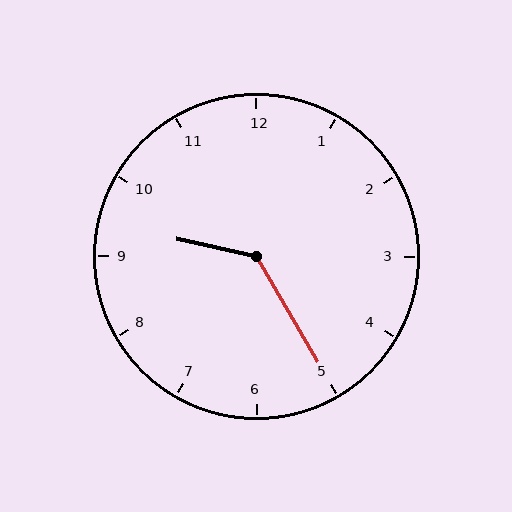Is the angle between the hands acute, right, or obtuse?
It is obtuse.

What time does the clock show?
9:25.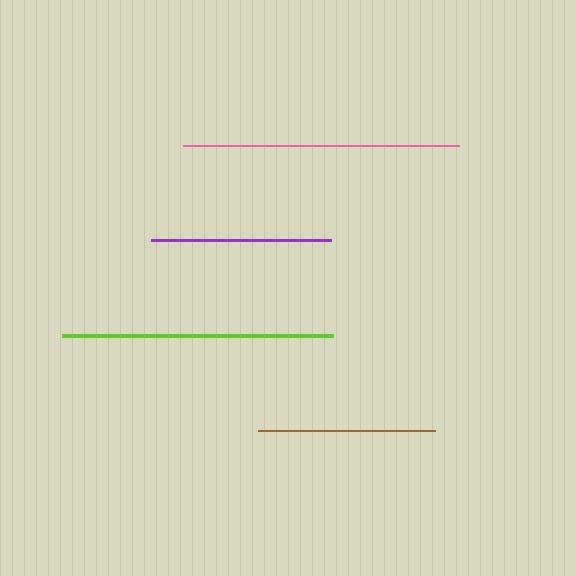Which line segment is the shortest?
The brown line is the shortest at approximately 177 pixels.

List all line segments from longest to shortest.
From longest to shortest: pink, lime, purple, brown.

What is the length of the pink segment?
The pink segment is approximately 275 pixels long.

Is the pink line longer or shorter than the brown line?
The pink line is longer than the brown line.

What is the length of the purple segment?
The purple segment is approximately 180 pixels long.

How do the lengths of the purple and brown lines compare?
The purple and brown lines are approximately the same length.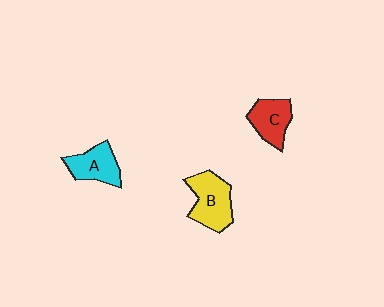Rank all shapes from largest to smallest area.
From largest to smallest: B (yellow), A (cyan), C (red).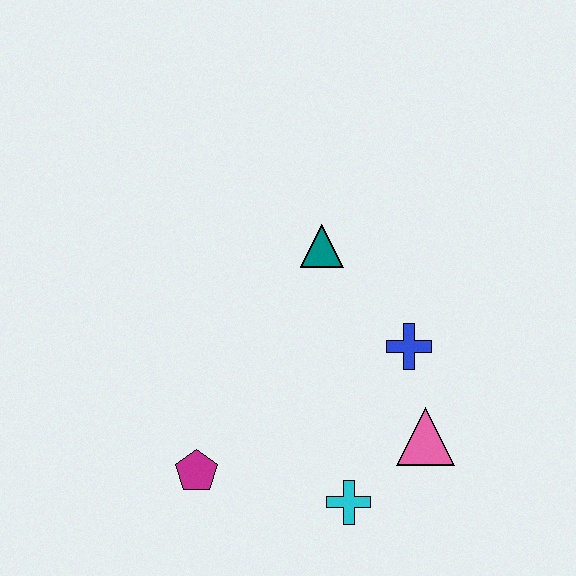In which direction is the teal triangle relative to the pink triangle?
The teal triangle is above the pink triangle.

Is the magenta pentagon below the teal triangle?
Yes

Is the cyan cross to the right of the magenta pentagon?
Yes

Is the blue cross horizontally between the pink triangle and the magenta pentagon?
Yes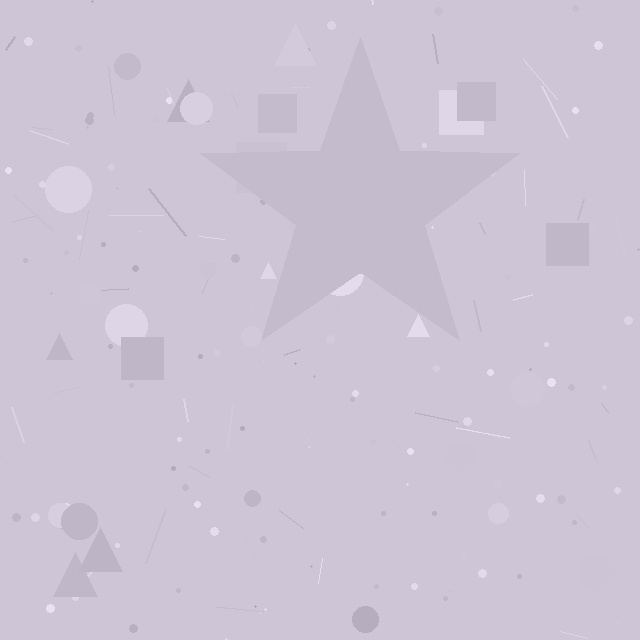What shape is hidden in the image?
A star is hidden in the image.